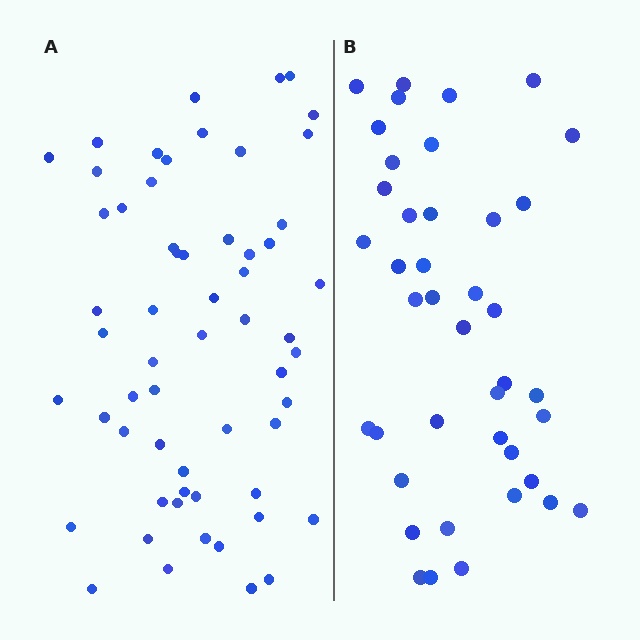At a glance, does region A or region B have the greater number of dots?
Region A (the left region) has more dots.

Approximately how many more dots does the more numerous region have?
Region A has approximately 20 more dots than region B.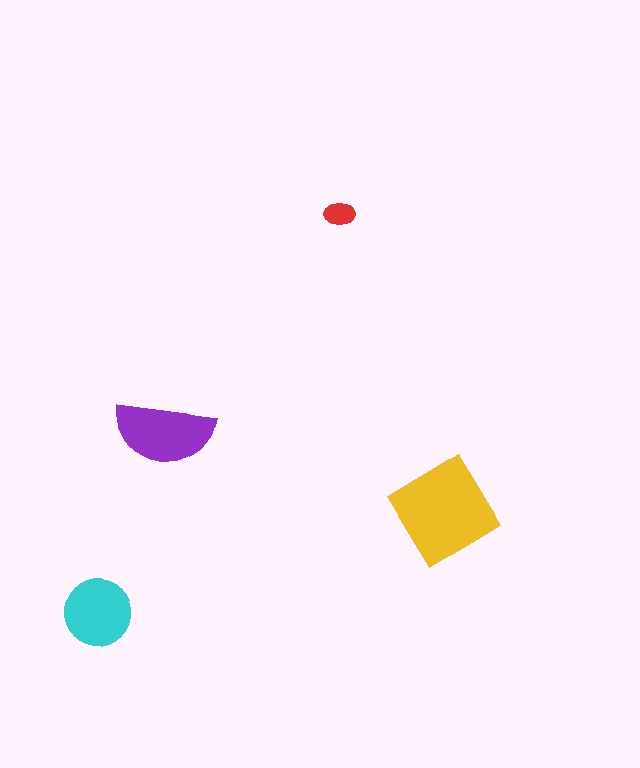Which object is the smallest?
The red ellipse.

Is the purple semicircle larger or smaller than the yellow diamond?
Smaller.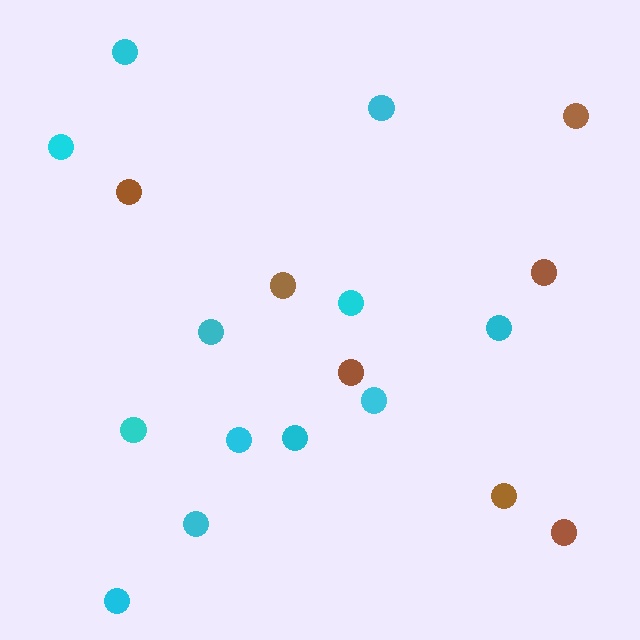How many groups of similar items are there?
There are 2 groups: one group of brown circles (7) and one group of cyan circles (12).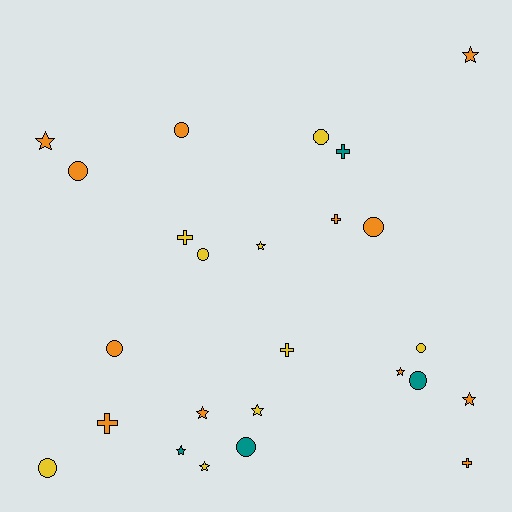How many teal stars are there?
There is 1 teal star.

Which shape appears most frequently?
Circle, with 10 objects.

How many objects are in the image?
There are 25 objects.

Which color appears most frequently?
Orange, with 12 objects.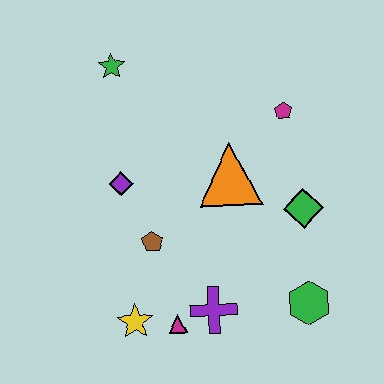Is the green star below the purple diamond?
No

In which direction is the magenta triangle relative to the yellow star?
The magenta triangle is to the right of the yellow star.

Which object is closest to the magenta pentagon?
The orange triangle is closest to the magenta pentagon.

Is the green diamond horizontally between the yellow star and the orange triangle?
No